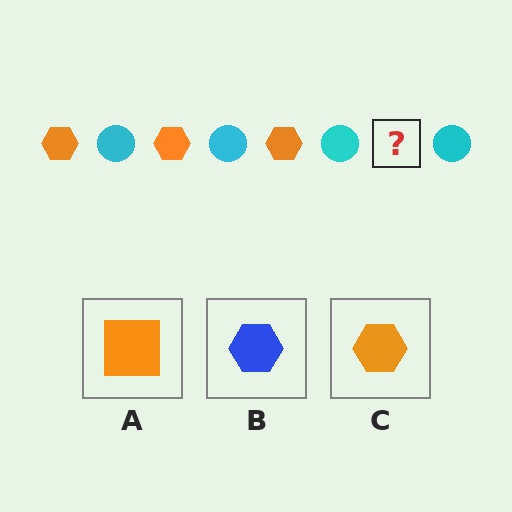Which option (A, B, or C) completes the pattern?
C.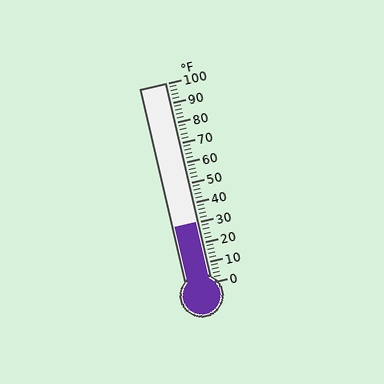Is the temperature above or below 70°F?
The temperature is below 70°F.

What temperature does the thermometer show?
The thermometer shows approximately 30°F.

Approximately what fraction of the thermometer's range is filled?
The thermometer is filled to approximately 30% of its range.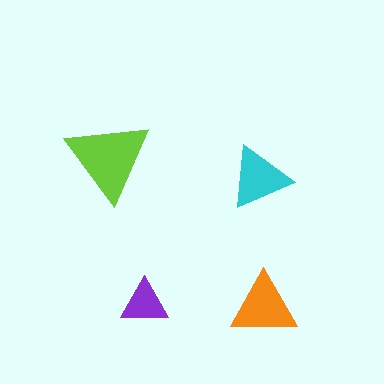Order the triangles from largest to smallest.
the lime one, the orange one, the cyan one, the purple one.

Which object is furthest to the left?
The lime triangle is leftmost.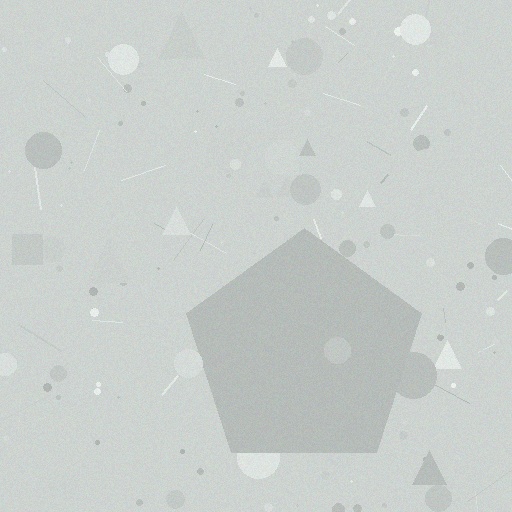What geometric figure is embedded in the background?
A pentagon is embedded in the background.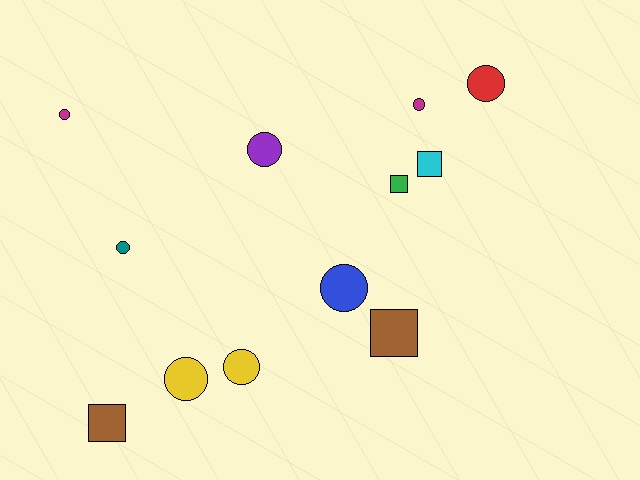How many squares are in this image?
There are 4 squares.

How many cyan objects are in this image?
There is 1 cyan object.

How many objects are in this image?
There are 12 objects.